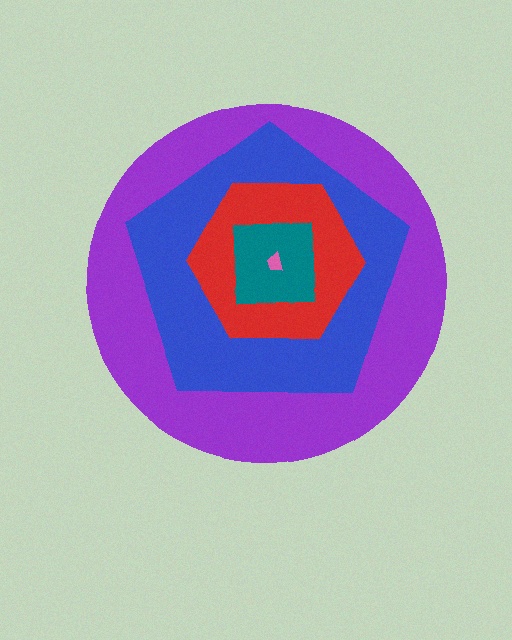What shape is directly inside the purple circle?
The blue pentagon.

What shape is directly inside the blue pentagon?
The red hexagon.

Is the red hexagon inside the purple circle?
Yes.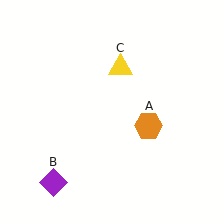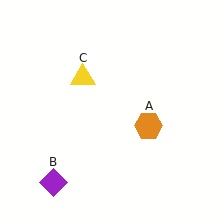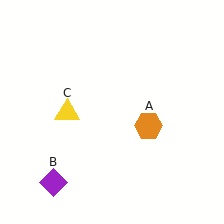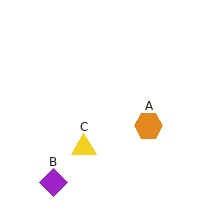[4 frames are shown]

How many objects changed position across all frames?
1 object changed position: yellow triangle (object C).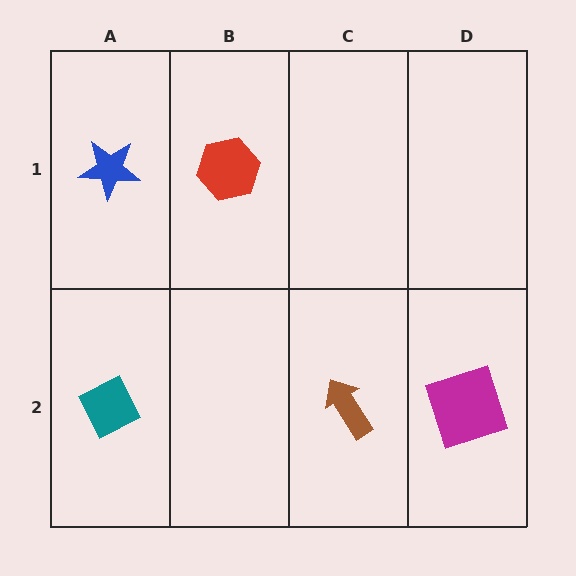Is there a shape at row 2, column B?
No, that cell is empty.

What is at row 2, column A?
A teal diamond.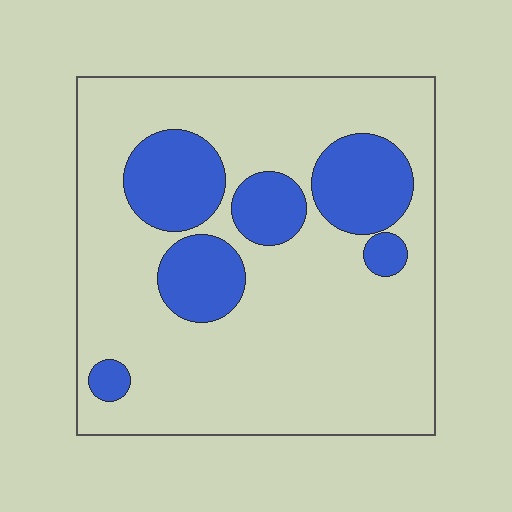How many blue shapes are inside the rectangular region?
6.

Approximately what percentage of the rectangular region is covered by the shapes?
Approximately 25%.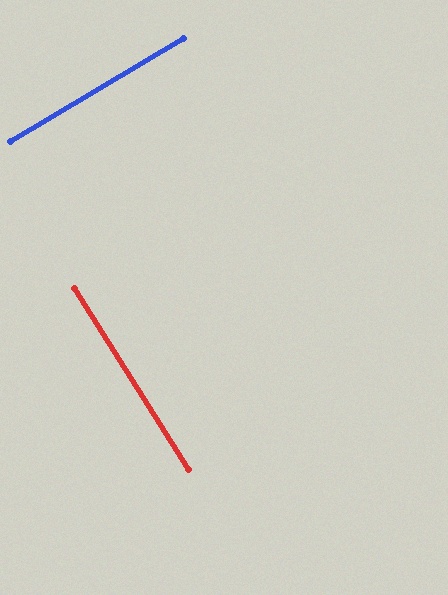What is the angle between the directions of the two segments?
Approximately 88 degrees.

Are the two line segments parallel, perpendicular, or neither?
Perpendicular — they meet at approximately 88°.